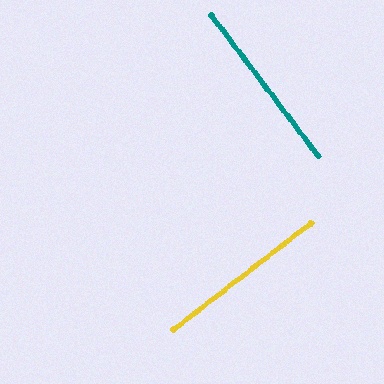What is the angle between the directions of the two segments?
Approximately 89 degrees.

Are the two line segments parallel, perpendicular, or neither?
Perpendicular — they meet at approximately 89°.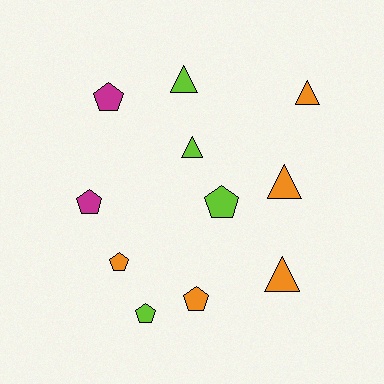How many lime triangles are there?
There are 2 lime triangles.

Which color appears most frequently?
Orange, with 5 objects.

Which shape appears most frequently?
Pentagon, with 6 objects.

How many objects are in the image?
There are 11 objects.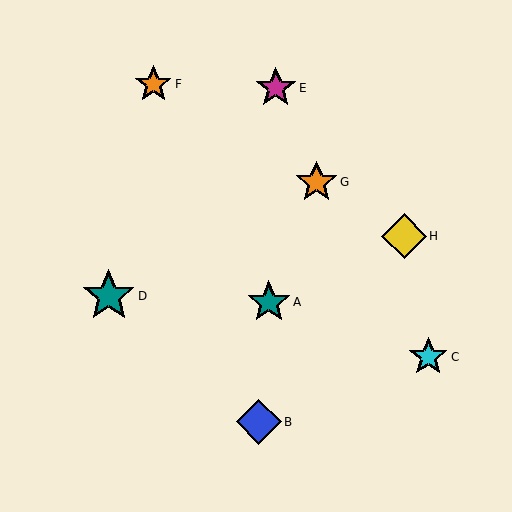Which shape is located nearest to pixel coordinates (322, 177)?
The orange star (labeled G) at (316, 182) is nearest to that location.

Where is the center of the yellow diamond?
The center of the yellow diamond is at (404, 236).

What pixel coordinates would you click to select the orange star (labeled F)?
Click at (153, 84) to select the orange star F.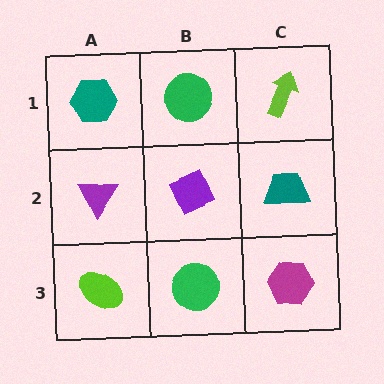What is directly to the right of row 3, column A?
A green circle.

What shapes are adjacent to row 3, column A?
A purple triangle (row 2, column A), a green circle (row 3, column B).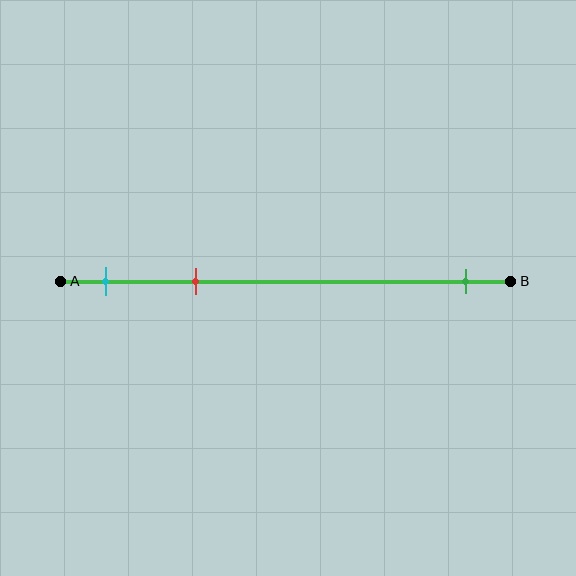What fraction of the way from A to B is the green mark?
The green mark is approximately 90% (0.9) of the way from A to B.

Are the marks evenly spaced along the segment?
No, the marks are not evenly spaced.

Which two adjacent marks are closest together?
The cyan and red marks are the closest adjacent pair.